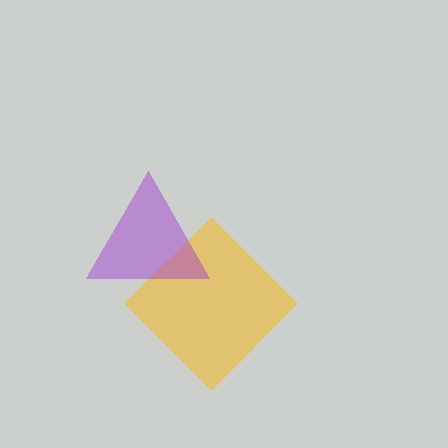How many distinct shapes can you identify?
There are 2 distinct shapes: a yellow diamond, a purple triangle.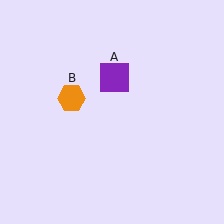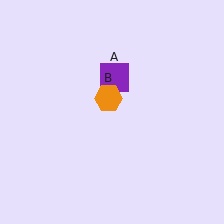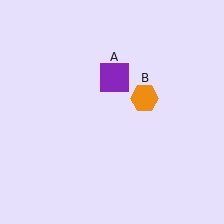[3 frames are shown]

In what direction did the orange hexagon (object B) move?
The orange hexagon (object B) moved right.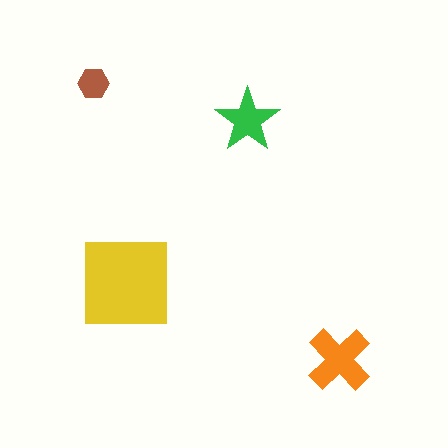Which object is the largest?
The yellow square.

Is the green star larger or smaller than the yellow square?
Smaller.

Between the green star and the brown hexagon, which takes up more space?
The green star.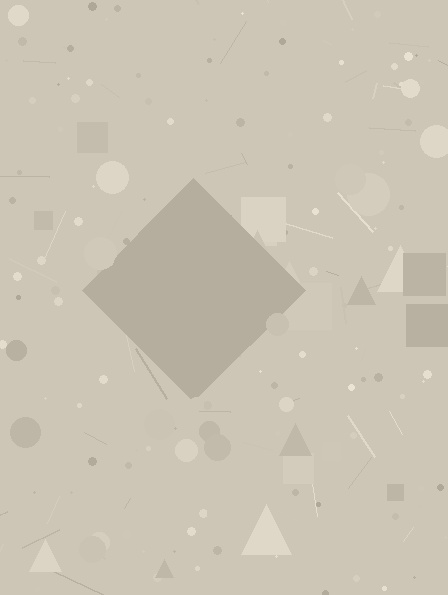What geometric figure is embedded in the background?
A diamond is embedded in the background.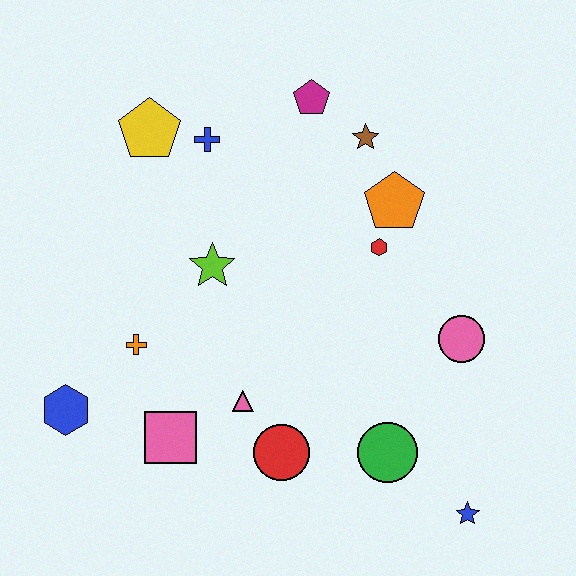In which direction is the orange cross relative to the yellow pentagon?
The orange cross is below the yellow pentagon.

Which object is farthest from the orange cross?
The blue star is farthest from the orange cross.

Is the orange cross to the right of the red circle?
No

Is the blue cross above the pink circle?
Yes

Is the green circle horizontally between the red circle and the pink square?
No